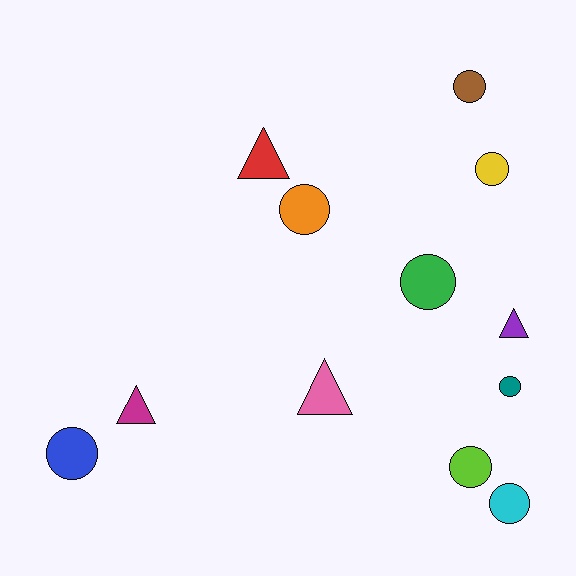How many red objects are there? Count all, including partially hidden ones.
There is 1 red object.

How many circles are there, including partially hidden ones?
There are 8 circles.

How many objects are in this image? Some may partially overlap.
There are 12 objects.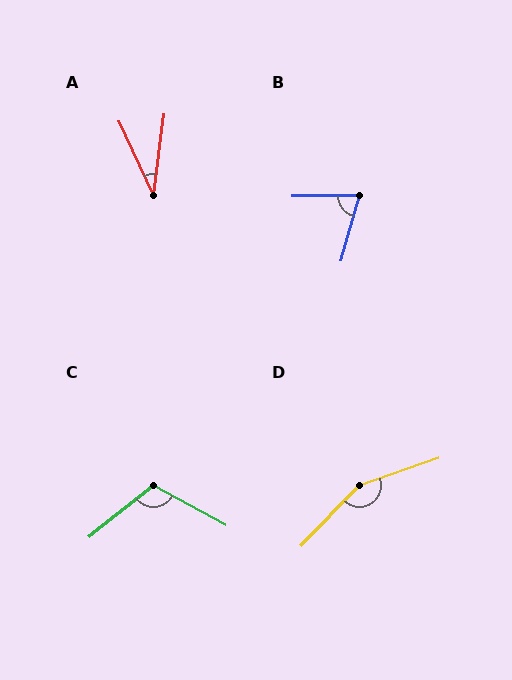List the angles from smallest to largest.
A (32°), B (74°), C (112°), D (153°).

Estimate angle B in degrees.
Approximately 74 degrees.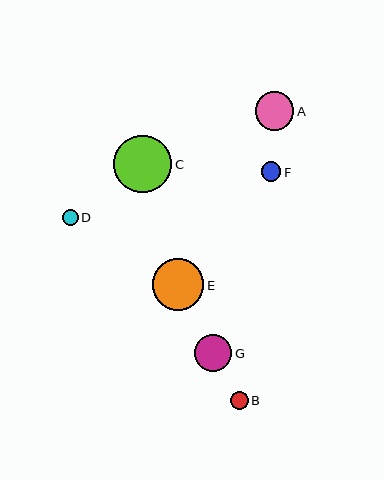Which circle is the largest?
Circle C is the largest with a size of approximately 58 pixels.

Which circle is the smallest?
Circle D is the smallest with a size of approximately 16 pixels.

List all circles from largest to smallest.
From largest to smallest: C, E, A, G, F, B, D.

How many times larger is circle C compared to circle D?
Circle C is approximately 3.6 times the size of circle D.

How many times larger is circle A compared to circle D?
Circle A is approximately 2.4 times the size of circle D.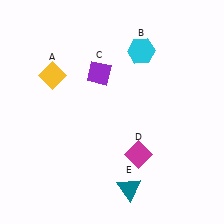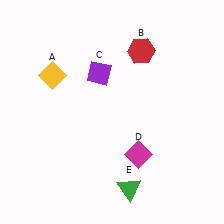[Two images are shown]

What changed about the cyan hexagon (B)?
In Image 1, B is cyan. In Image 2, it changed to red.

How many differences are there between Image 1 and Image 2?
There are 2 differences between the two images.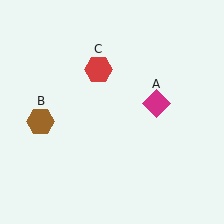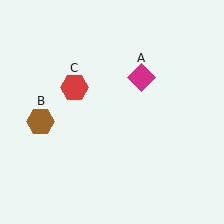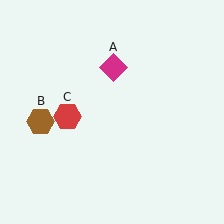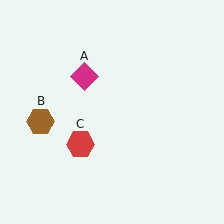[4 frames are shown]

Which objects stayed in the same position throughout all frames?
Brown hexagon (object B) remained stationary.